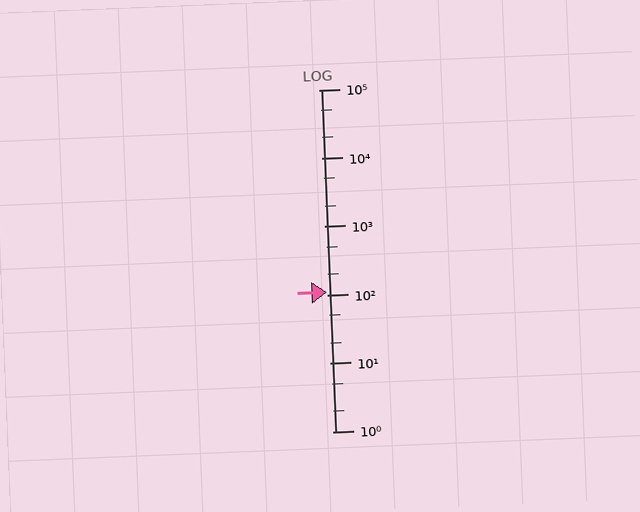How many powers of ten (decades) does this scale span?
The scale spans 5 decades, from 1 to 100000.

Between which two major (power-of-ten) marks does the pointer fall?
The pointer is between 100 and 1000.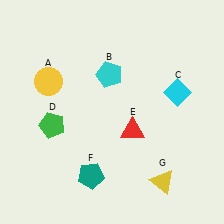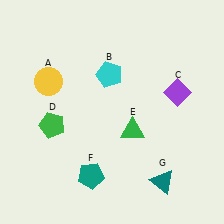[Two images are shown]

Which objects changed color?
C changed from cyan to purple. E changed from red to green. G changed from yellow to teal.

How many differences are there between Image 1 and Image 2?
There are 3 differences between the two images.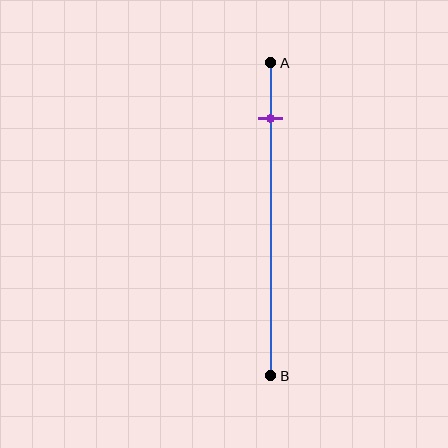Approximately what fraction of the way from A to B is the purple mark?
The purple mark is approximately 20% of the way from A to B.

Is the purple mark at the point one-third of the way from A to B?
No, the mark is at about 20% from A, not at the 33% one-third point.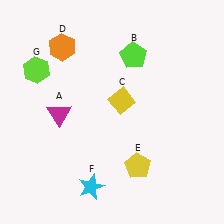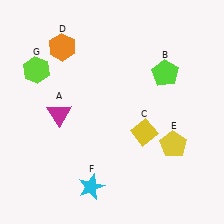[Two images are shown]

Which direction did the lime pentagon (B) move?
The lime pentagon (B) moved right.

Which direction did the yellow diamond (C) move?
The yellow diamond (C) moved down.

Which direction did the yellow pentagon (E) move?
The yellow pentagon (E) moved right.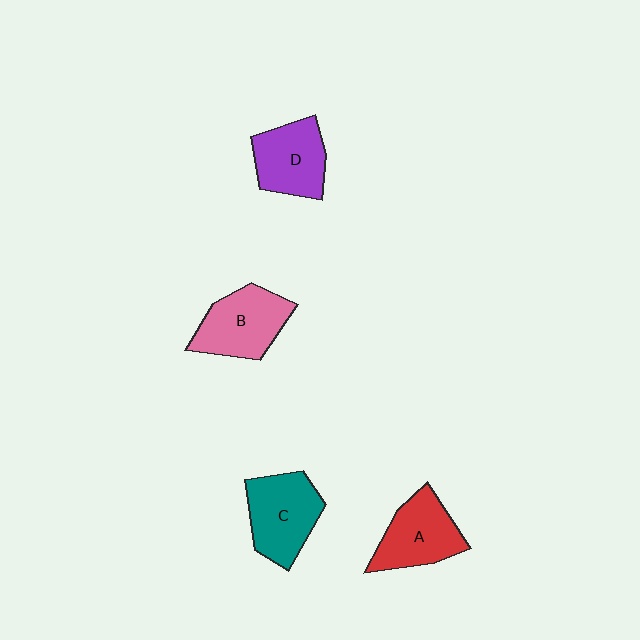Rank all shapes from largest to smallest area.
From largest to smallest: C (teal), B (pink), A (red), D (purple).